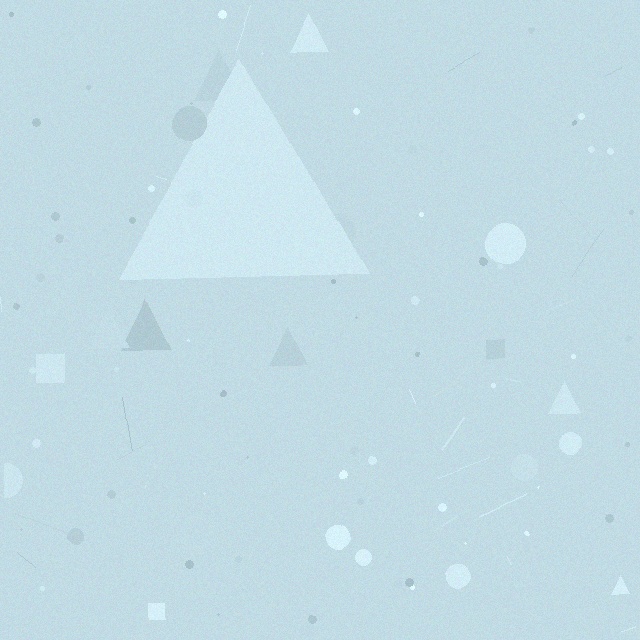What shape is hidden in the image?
A triangle is hidden in the image.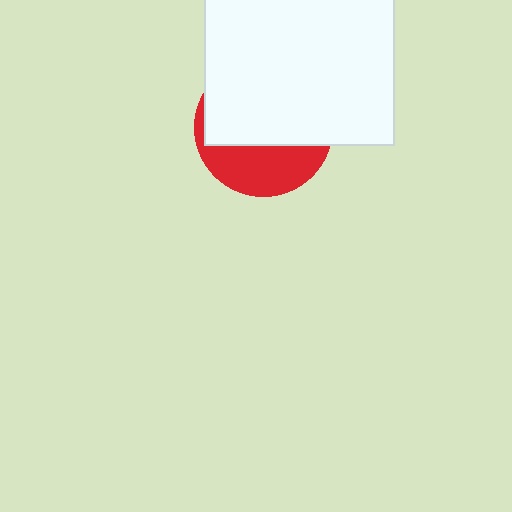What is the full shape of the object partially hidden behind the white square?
The partially hidden object is a red circle.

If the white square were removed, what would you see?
You would see the complete red circle.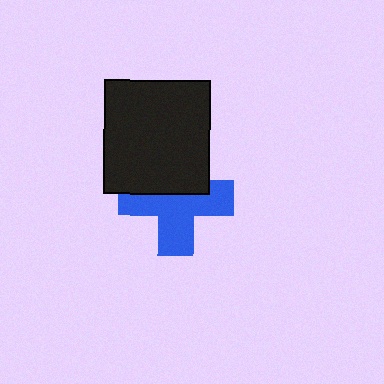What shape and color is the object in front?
The object in front is a black rectangle.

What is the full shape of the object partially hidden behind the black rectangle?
The partially hidden object is a blue cross.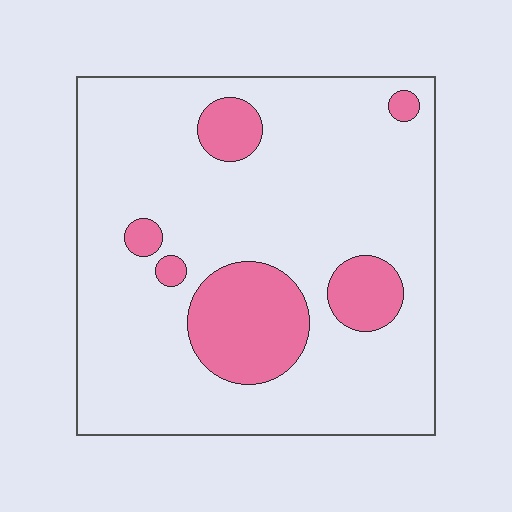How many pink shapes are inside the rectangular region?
6.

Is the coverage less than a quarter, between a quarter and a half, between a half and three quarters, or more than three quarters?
Less than a quarter.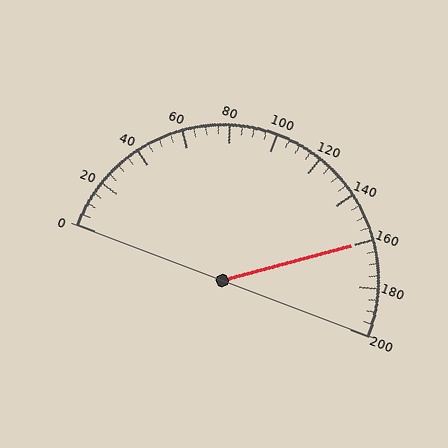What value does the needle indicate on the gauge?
The needle indicates approximately 160.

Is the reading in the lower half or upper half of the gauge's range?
The reading is in the upper half of the range (0 to 200).